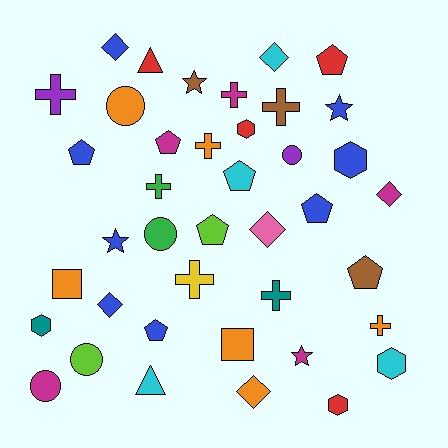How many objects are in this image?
There are 40 objects.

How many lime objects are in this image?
There are 2 lime objects.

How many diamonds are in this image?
There are 6 diamonds.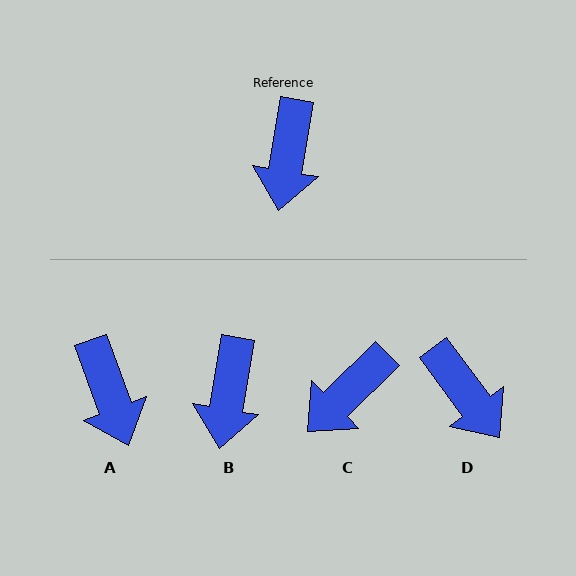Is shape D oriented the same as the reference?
No, it is off by about 46 degrees.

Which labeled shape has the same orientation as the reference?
B.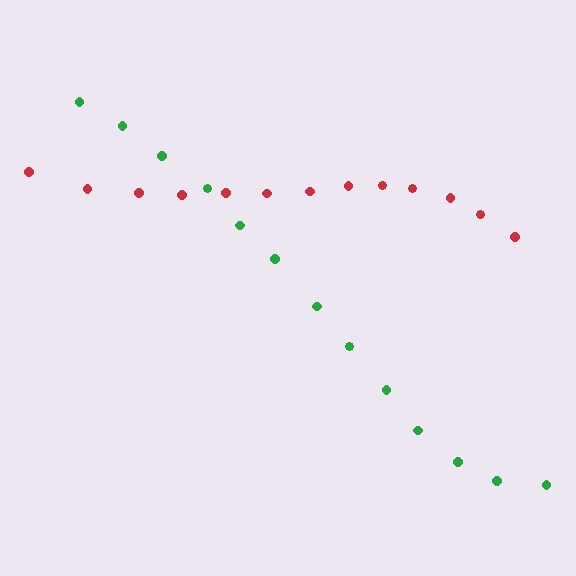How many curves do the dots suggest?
There are 2 distinct paths.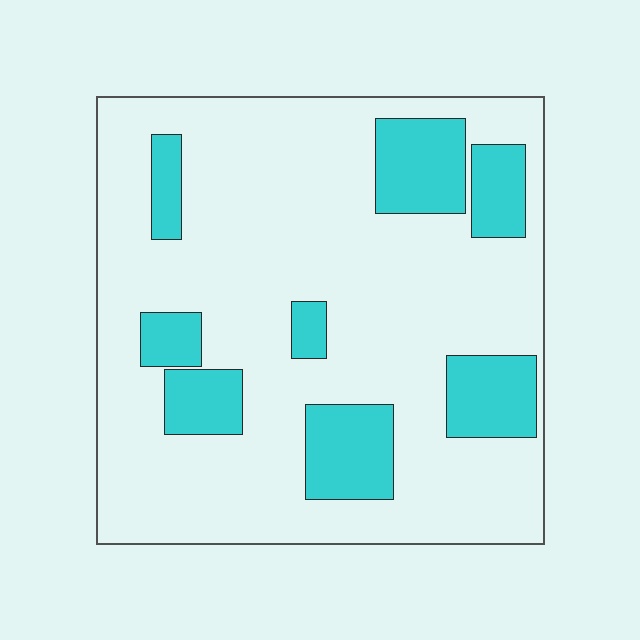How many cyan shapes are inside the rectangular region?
8.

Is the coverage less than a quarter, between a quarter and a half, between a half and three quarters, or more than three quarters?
Less than a quarter.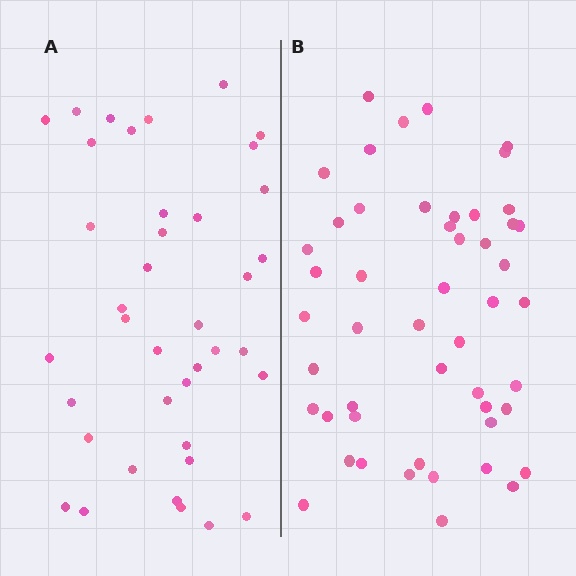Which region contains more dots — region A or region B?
Region B (the right region) has more dots.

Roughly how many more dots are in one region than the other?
Region B has roughly 12 or so more dots than region A.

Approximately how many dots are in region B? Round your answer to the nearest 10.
About 50 dots.